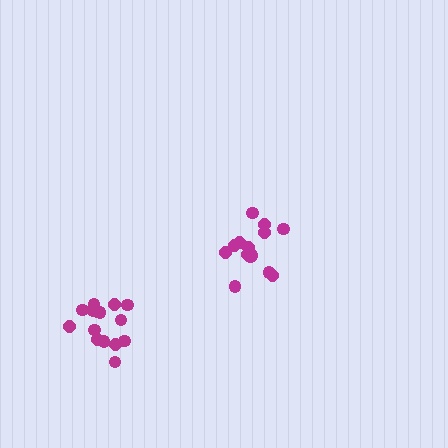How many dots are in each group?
Group 1: 14 dots, Group 2: 15 dots (29 total).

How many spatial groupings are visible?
There are 2 spatial groupings.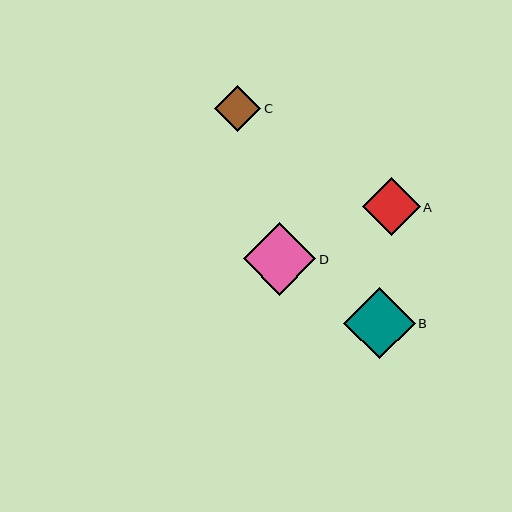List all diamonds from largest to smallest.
From largest to smallest: D, B, A, C.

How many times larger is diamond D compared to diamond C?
Diamond D is approximately 1.6 times the size of diamond C.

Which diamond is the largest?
Diamond D is the largest with a size of approximately 73 pixels.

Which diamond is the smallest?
Diamond C is the smallest with a size of approximately 46 pixels.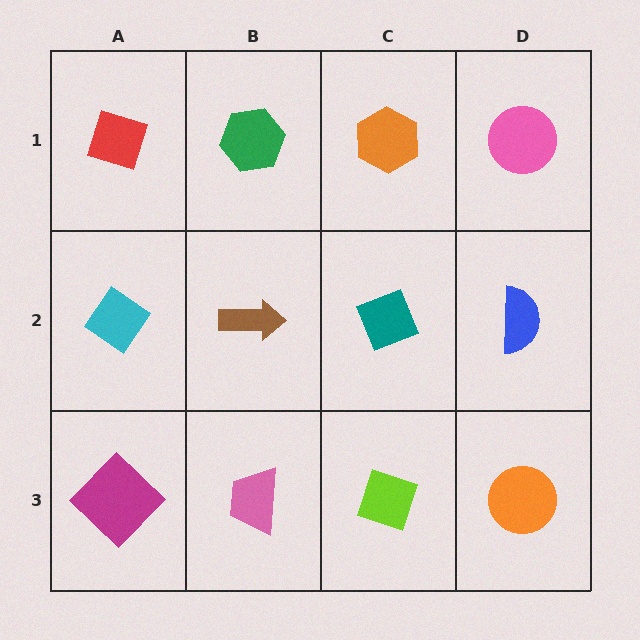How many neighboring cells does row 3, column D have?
2.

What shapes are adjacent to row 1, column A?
A cyan diamond (row 2, column A), a green hexagon (row 1, column B).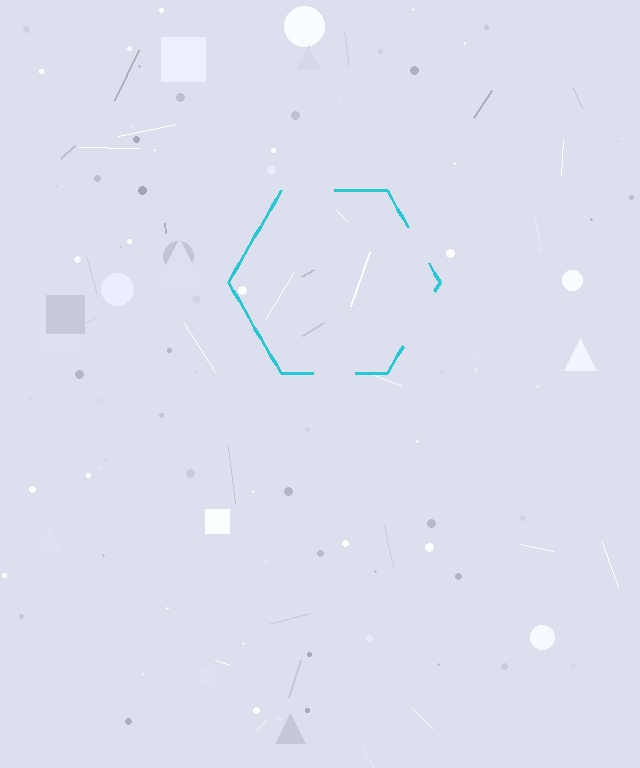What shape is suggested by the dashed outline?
The dashed outline suggests a hexagon.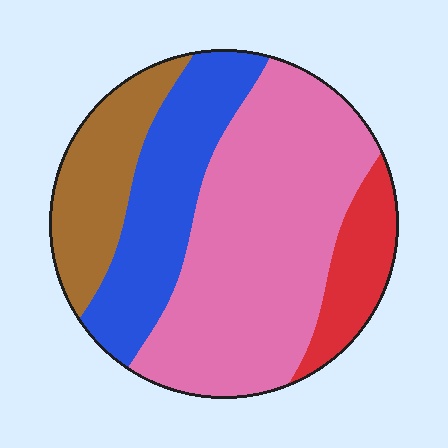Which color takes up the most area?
Pink, at roughly 50%.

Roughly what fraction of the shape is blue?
Blue covers 23% of the shape.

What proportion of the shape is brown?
Brown covers roughly 15% of the shape.